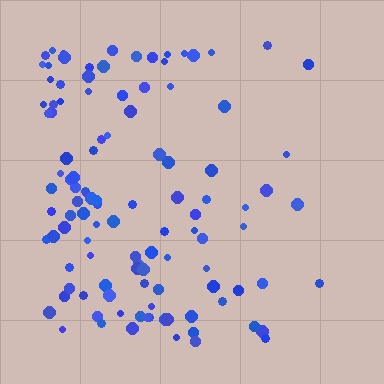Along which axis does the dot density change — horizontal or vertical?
Horizontal.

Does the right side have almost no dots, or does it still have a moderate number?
Still a moderate number, just noticeably fewer than the left.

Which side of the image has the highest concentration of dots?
The left.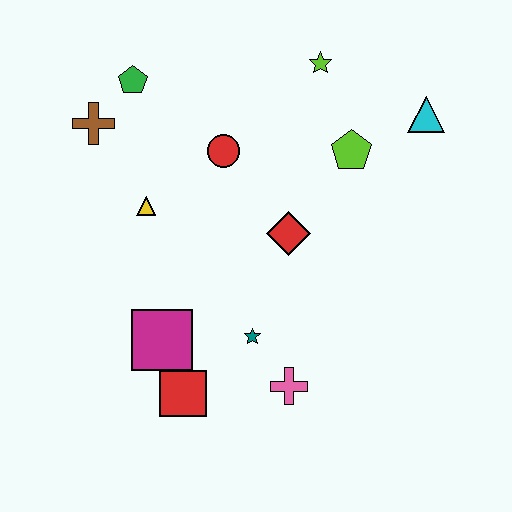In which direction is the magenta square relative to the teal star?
The magenta square is to the left of the teal star.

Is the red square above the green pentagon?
No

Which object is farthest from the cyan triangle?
The red square is farthest from the cyan triangle.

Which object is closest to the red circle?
The yellow triangle is closest to the red circle.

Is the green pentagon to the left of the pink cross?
Yes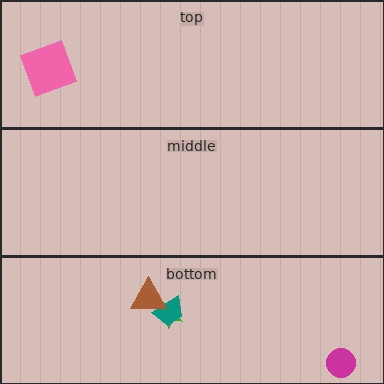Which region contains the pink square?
The top region.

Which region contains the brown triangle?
The bottom region.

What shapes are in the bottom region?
The magenta circle, the green star, the teal trapezoid, the brown triangle.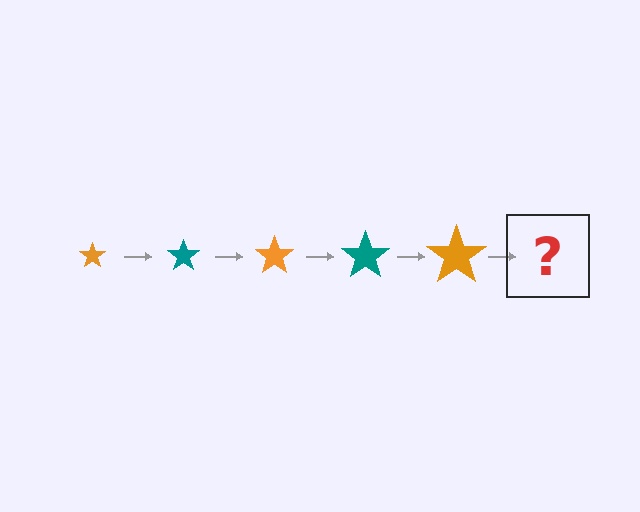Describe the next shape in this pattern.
It should be a teal star, larger than the previous one.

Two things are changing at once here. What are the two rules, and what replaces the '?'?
The two rules are that the star grows larger each step and the color cycles through orange and teal. The '?' should be a teal star, larger than the previous one.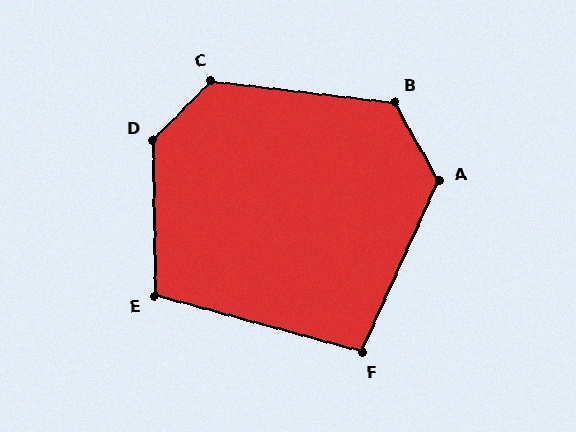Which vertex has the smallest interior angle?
F, at approximately 99 degrees.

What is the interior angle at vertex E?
Approximately 106 degrees (obtuse).